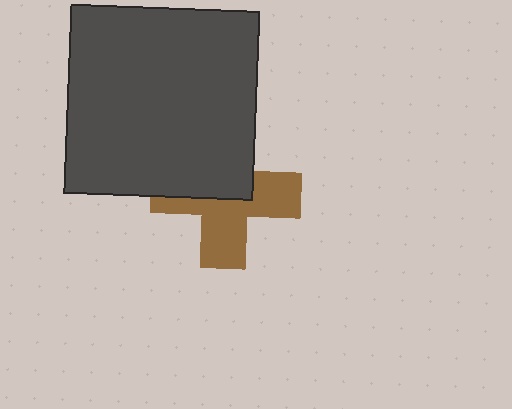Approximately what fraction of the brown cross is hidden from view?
Roughly 47% of the brown cross is hidden behind the dark gray square.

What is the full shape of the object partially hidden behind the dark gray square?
The partially hidden object is a brown cross.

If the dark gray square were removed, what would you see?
You would see the complete brown cross.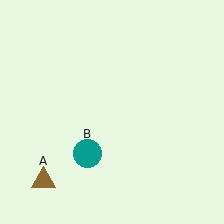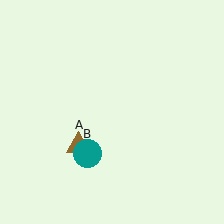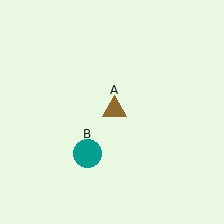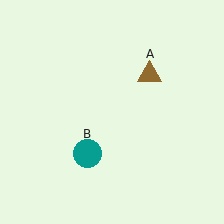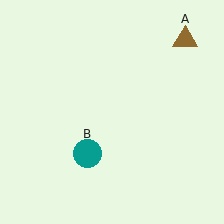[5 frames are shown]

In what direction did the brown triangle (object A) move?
The brown triangle (object A) moved up and to the right.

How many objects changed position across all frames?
1 object changed position: brown triangle (object A).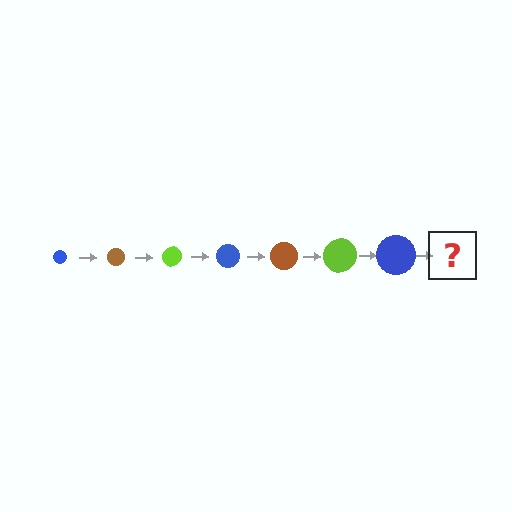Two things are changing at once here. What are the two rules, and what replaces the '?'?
The two rules are that the circle grows larger each step and the color cycles through blue, brown, and lime. The '?' should be a brown circle, larger than the previous one.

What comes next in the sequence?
The next element should be a brown circle, larger than the previous one.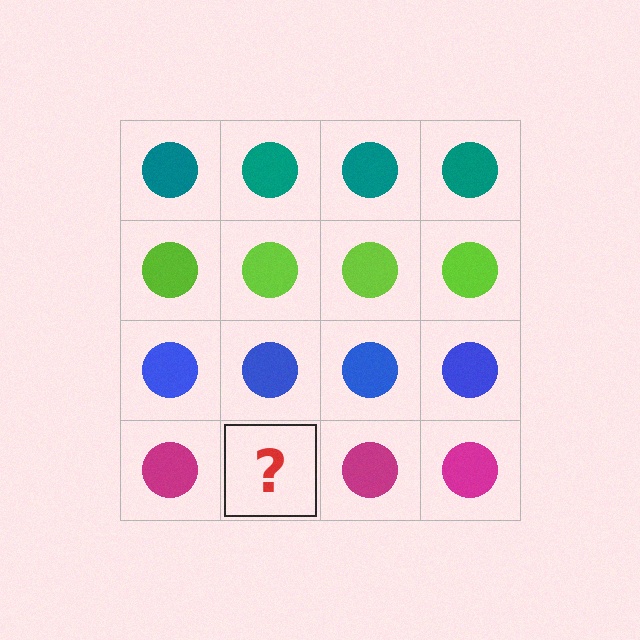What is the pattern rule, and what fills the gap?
The rule is that each row has a consistent color. The gap should be filled with a magenta circle.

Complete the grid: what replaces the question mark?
The question mark should be replaced with a magenta circle.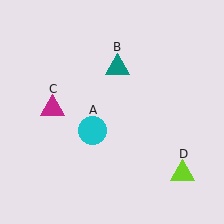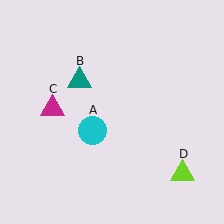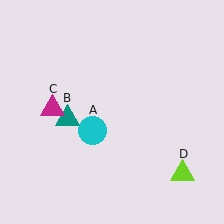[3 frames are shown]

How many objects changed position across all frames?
1 object changed position: teal triangle (object B).